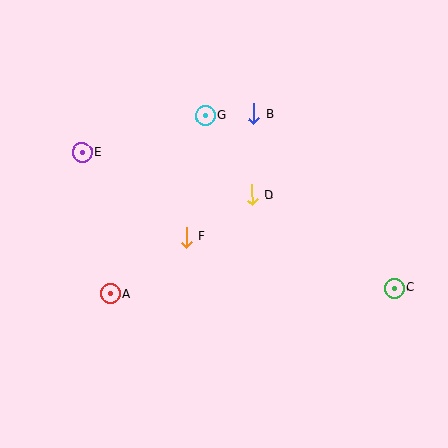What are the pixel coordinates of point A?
Point A is at (110, 294).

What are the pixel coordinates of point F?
Point F is at (186, 237).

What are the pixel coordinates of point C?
Point C is at (395, 288).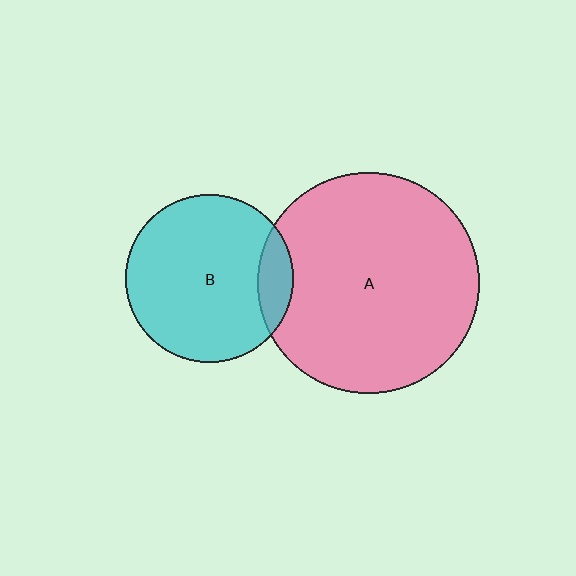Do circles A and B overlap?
Yes.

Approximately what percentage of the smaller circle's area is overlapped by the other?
Approximately 10%.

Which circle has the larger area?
Circle A (pink).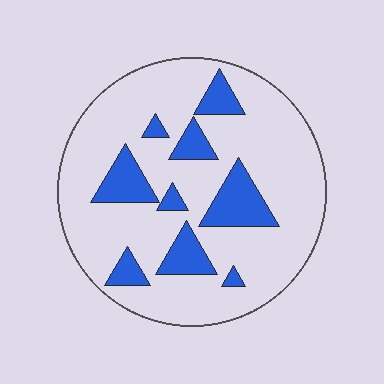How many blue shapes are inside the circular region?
9.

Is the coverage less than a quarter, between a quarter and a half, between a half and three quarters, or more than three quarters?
Less than a quarter.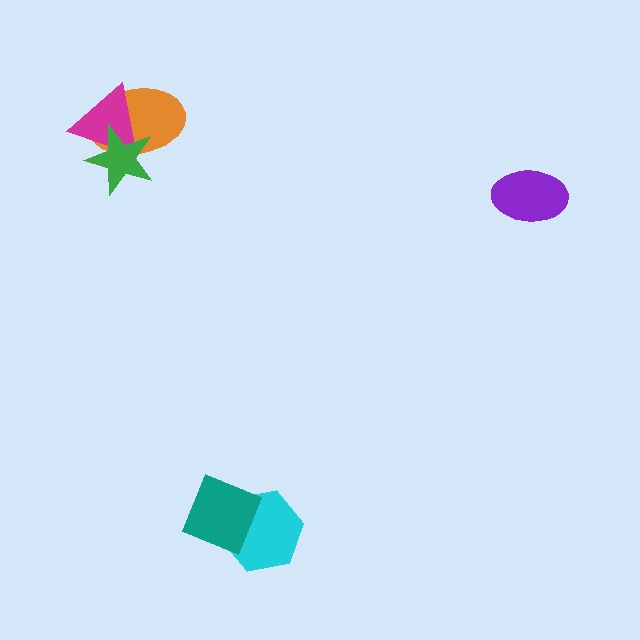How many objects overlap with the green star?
2 objects overlap with the green star.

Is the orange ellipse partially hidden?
Yes, it is partially covered by another shape.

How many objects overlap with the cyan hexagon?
1 object overlaps with the cyan hexagon.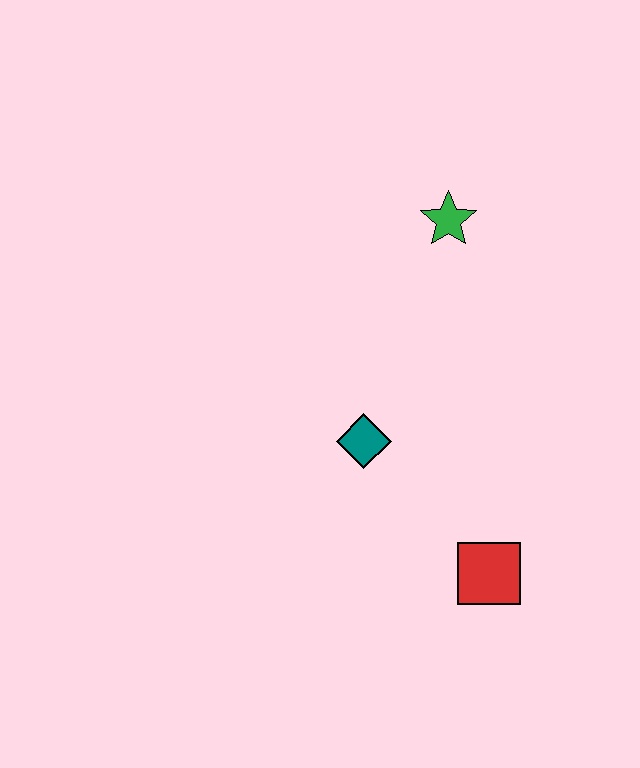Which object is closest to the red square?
The teal diamond is closest to the red square.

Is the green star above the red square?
Yes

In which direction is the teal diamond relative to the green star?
The teal diamond is below the green star.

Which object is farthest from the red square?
The green star is farthest from the red square.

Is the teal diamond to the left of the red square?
Yes